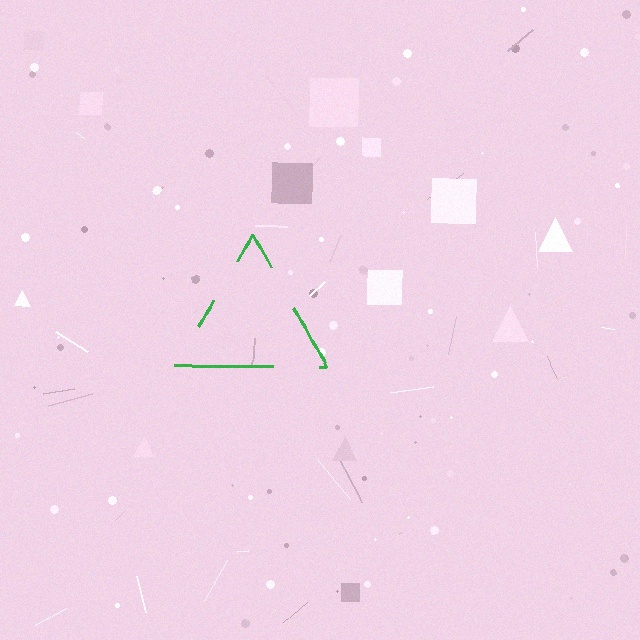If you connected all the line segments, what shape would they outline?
They would outline a triangle.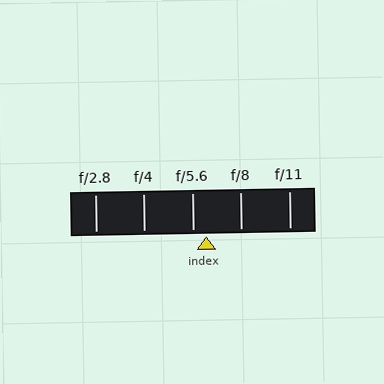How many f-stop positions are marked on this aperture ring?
There are 5 f-stop positions marked.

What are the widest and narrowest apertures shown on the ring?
The widest aperture shown is f/2.8 and the narrowest is f/11.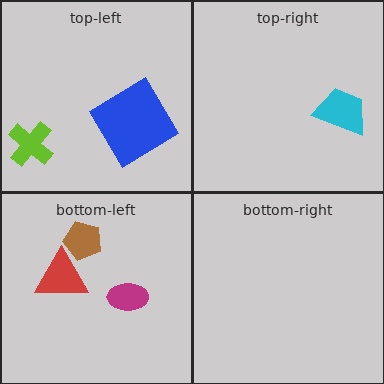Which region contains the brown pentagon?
The bottom-left region.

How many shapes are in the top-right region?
1.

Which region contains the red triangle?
The bottom-left region.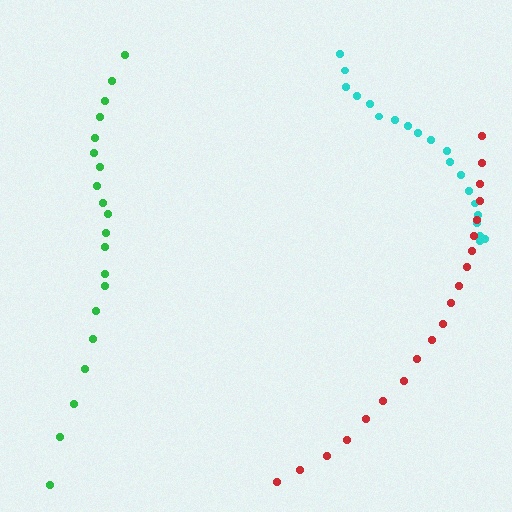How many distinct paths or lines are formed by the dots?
There are 3 distinct paths.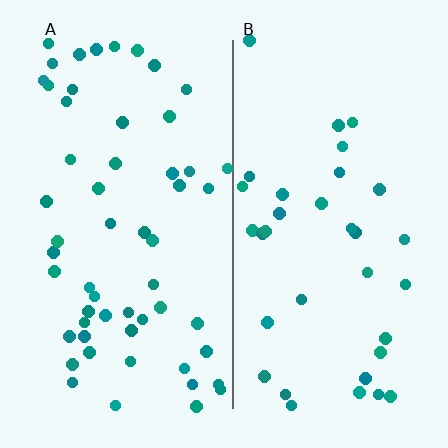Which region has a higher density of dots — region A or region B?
A (the left).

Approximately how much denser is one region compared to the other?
Approximately 1.6× — region A over region B.